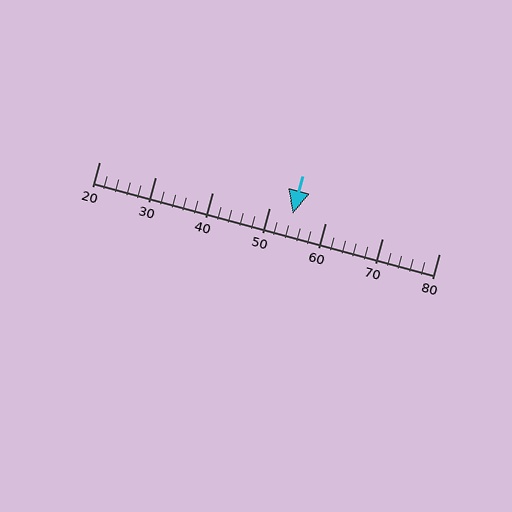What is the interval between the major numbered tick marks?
The major tick marks are spaced 10 units apart.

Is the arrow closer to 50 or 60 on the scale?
The arrow is closer to 50.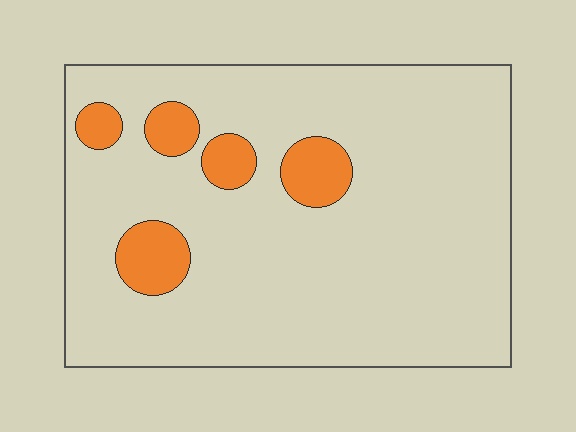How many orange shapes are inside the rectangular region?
5.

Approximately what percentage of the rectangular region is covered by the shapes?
Approximately 10%.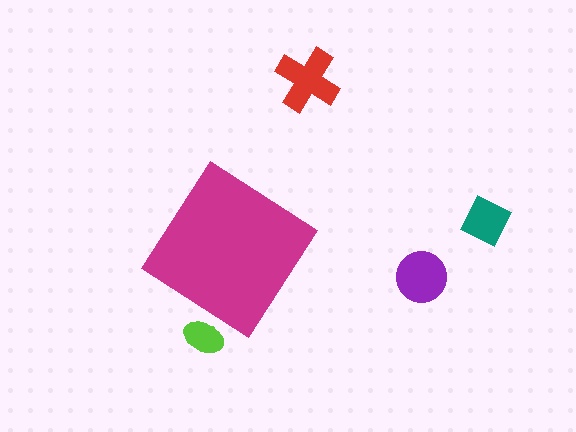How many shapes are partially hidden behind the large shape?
1 shape is partially hidden.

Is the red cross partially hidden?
No, the red cross is fully visible.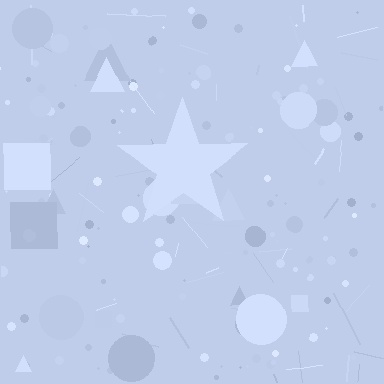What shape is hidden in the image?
A star is hidden in the image.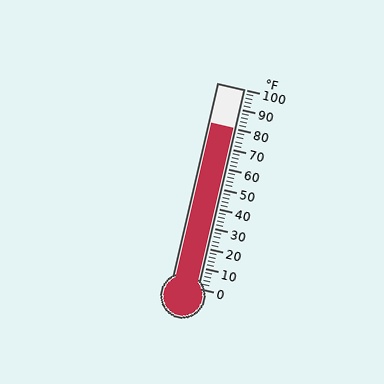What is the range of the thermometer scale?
The thermometer scale ranges from 0°F to 100°F.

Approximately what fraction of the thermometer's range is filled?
The thermometer is filled to approximately 80% of its range.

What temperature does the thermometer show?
The thermometer shows approximately 80°F.